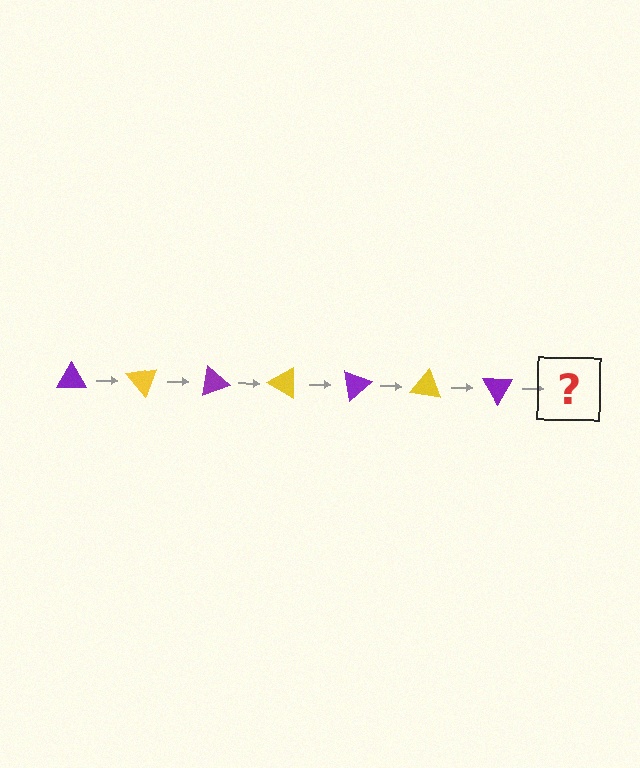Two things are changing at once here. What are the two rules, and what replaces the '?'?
The two rules are that it rotates 50 degrees each step and the color cycles through purple and yellow. The '?' should be a yellow triangle, rotated 350 degrees from the start.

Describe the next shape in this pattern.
It should be a yellow triangle, rotated 350 degrees from the start.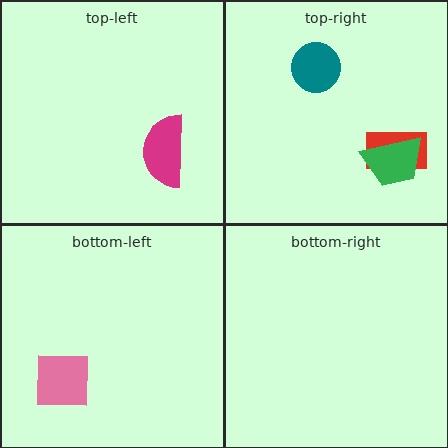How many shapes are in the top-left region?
1.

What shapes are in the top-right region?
The teal circle, the red rectangle, the green trapezoid.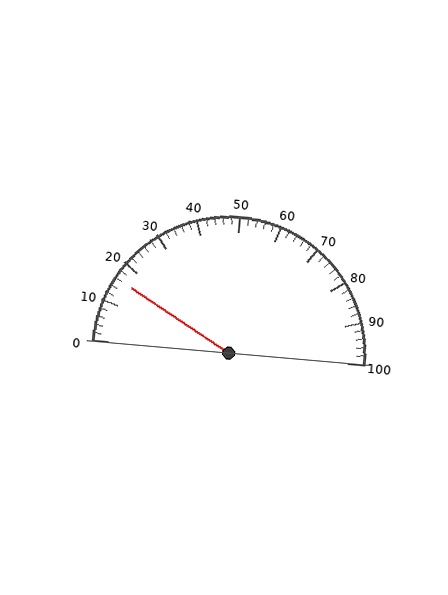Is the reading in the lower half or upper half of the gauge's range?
The reading is in the lower half of the range (0 to 100).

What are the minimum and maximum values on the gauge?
The gauge ranges from 0 to 100.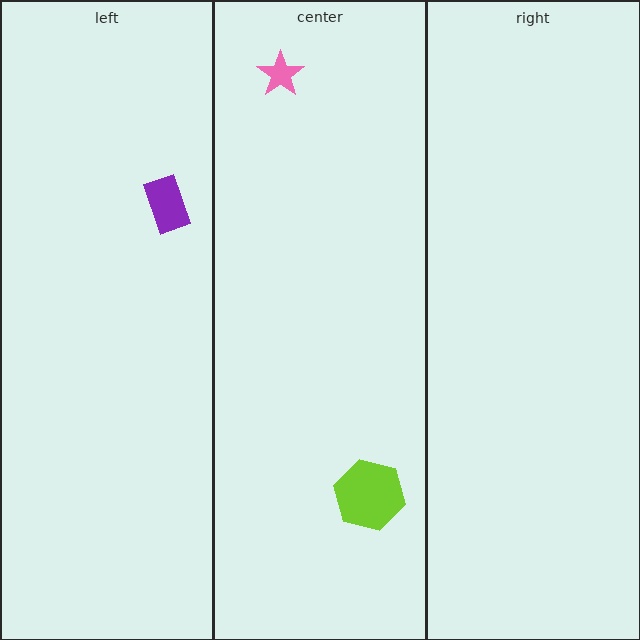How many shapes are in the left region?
1.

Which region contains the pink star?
The center region.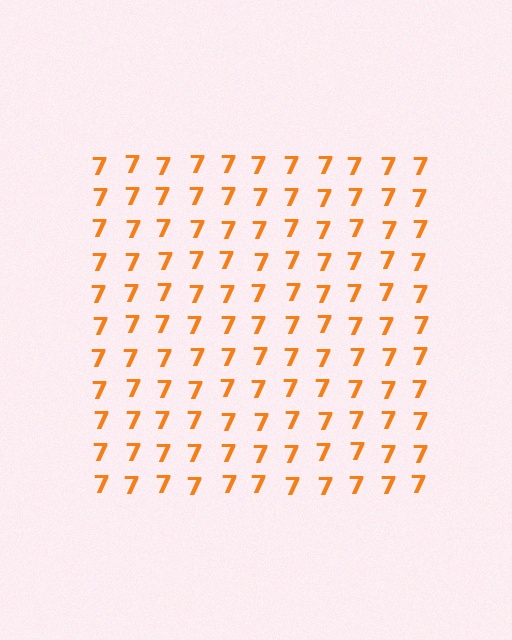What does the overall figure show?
The overall figure shows a square.